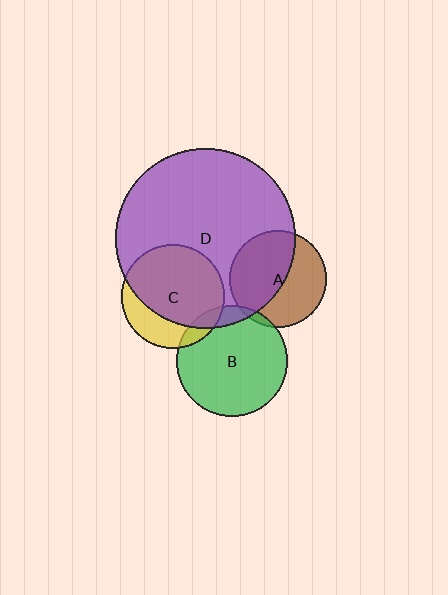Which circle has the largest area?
Circle D (purple).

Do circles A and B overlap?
Yes.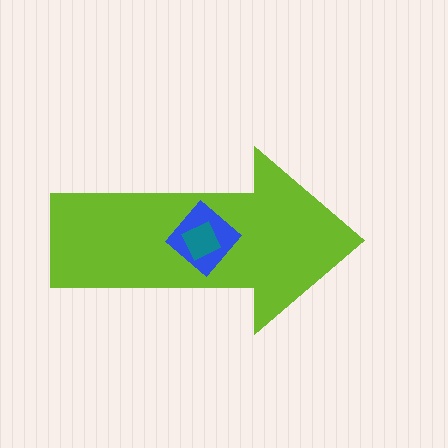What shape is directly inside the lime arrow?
The blue diamond.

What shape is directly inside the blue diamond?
The teal diamond.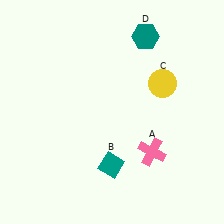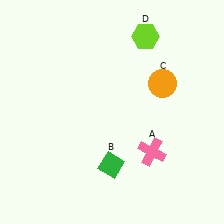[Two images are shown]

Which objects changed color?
B changed from teal to green. C changed from yellow to orange. D changed from teal to lime.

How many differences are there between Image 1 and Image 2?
There are 3 differences between the two images.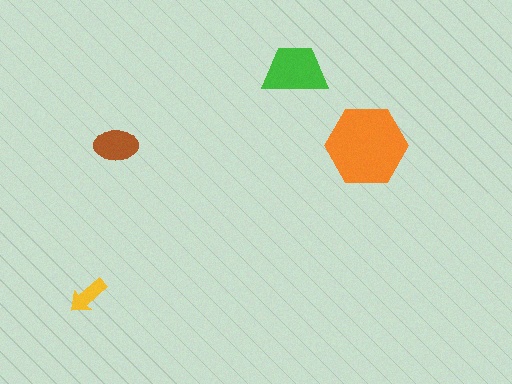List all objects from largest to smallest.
The orange hexagon, the green trapezoid, the brown ellipse, the yellow arrow.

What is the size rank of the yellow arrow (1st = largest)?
4th.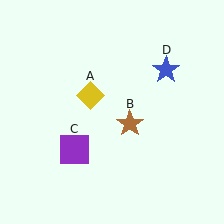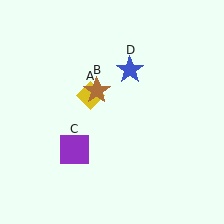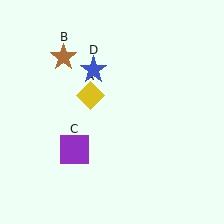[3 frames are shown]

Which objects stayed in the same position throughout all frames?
Yellow diamond (object A) and purple square (object C) remained stationary.